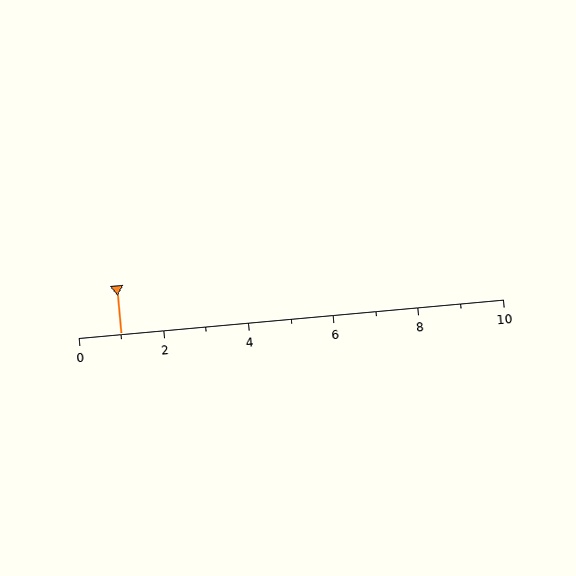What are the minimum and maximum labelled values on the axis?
The axis runs from 0 to 10.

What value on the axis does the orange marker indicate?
The marker indicates approximately 1.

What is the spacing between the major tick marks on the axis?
The major ticks are spaced 2 apart.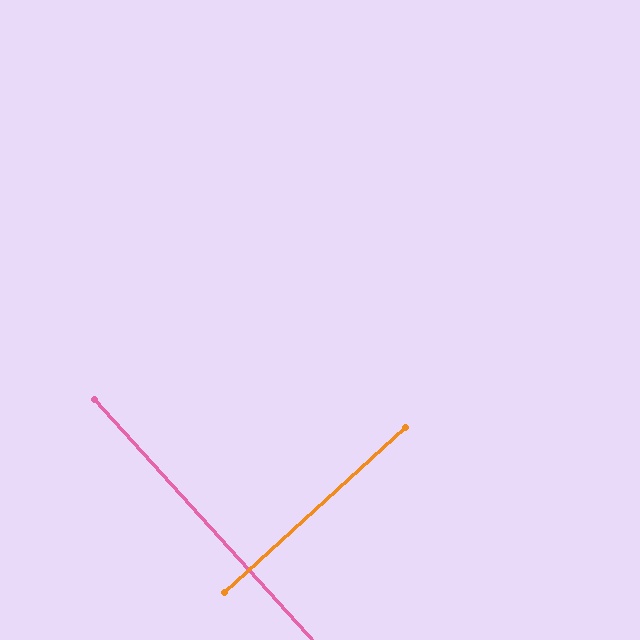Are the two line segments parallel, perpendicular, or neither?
Perpendicular — they meet at approximately 90°.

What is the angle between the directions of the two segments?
Approximately 90 degrees.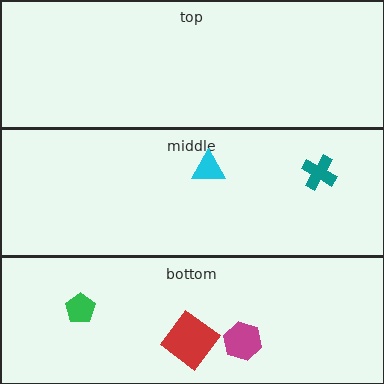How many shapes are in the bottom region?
3.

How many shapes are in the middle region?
2.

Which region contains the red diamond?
The bottom region.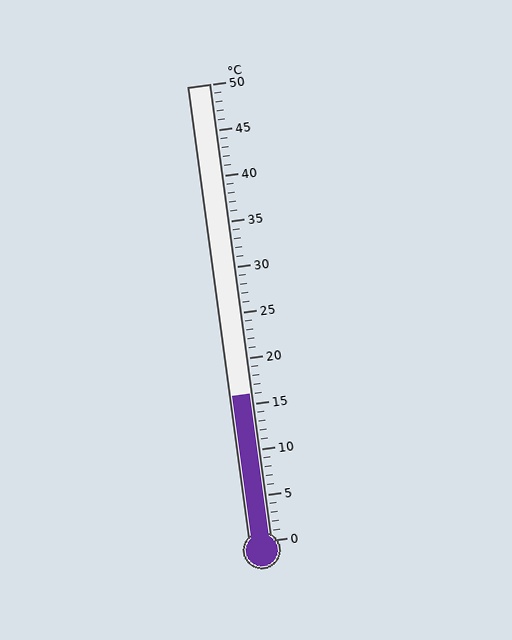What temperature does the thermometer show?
The thermometer shows approximately 16°C.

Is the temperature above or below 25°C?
The temperature is below 25°C.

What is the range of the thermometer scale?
The thermometer scale ranges from 0°C to 50°C.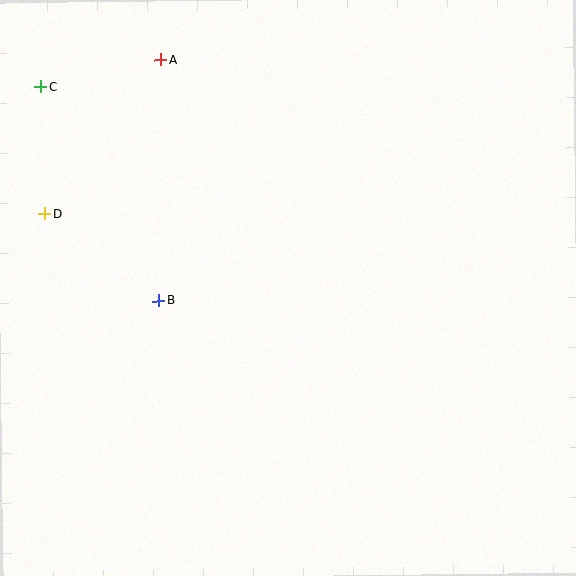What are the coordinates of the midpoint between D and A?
The midpoint between D and A is at (103, 137).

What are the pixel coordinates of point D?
Point D is at (45, 213).